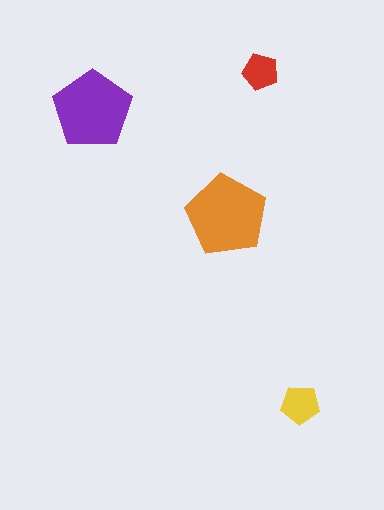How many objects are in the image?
There are 4 objects in the image.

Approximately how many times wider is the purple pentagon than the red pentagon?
About 2 times wider.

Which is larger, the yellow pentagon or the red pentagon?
The yellow one.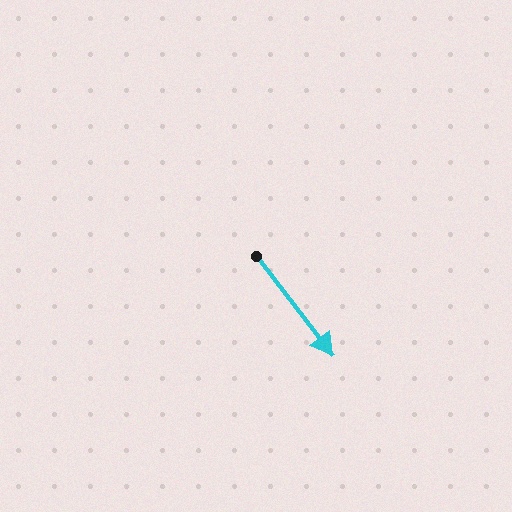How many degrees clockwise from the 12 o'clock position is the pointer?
Approximately 142 degrees.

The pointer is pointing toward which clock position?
Roughly 5 o'clock.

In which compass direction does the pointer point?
Southeast.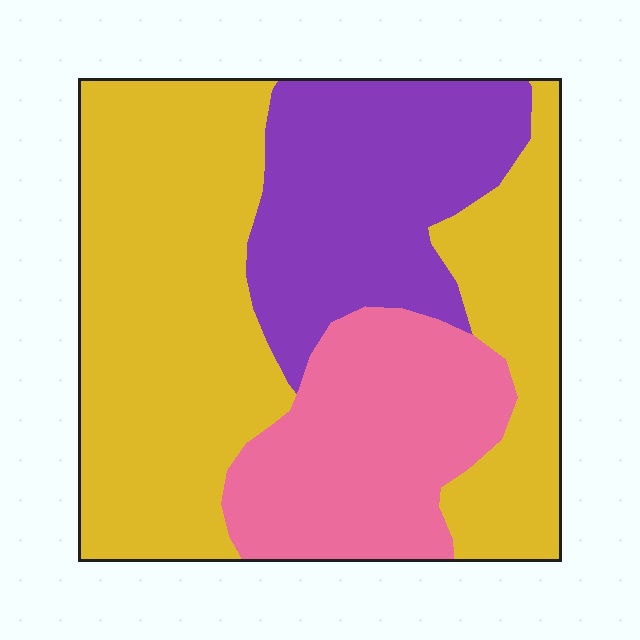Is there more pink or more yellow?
Yellow.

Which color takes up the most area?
Yellow, at roughly 55%.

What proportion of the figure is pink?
Pink covers around 20% of the figure.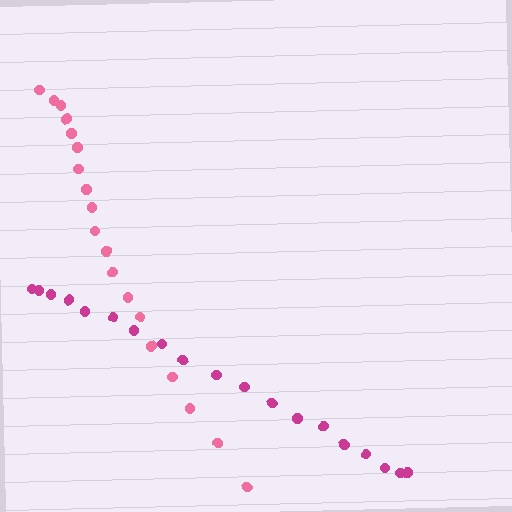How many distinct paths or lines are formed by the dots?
There are 2 distinct paths.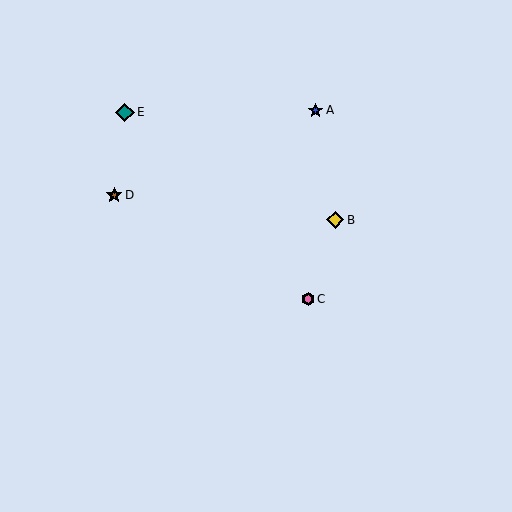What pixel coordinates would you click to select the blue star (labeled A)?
Click at (316, 110) to select the blue star A.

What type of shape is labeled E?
Shape E is a teal diamond.